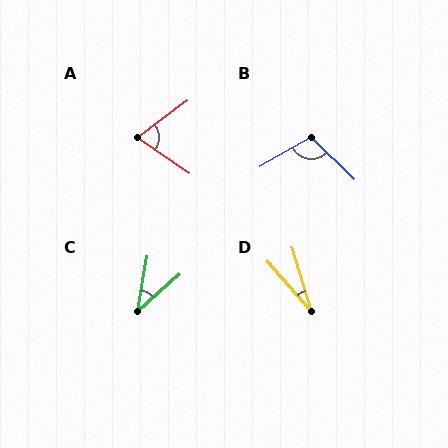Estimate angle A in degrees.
Approximately 71 degrees.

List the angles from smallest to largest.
D (25°), C (39°), A (71°), B (106°).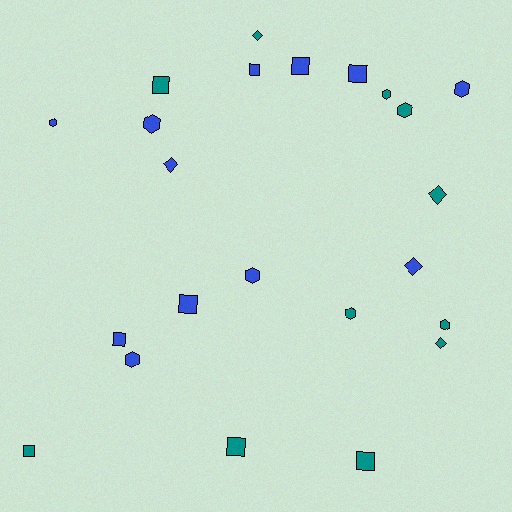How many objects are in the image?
There are 23 objects.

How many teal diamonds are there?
There are 3 teal diamonds.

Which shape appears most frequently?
Square, with 9 objects.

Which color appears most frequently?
Blue, with 12 objects.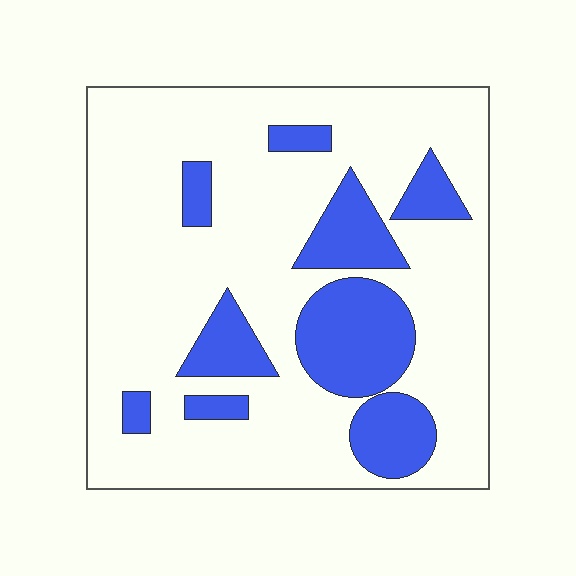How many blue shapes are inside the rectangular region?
9.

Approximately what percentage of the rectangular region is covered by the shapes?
Approximately 25%.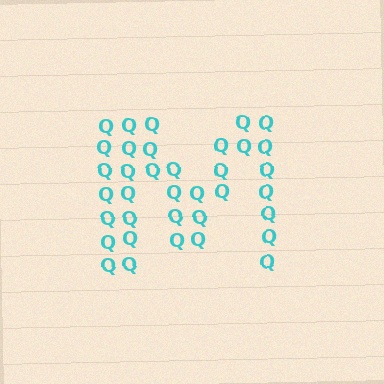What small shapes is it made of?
It is made of small letter Q's.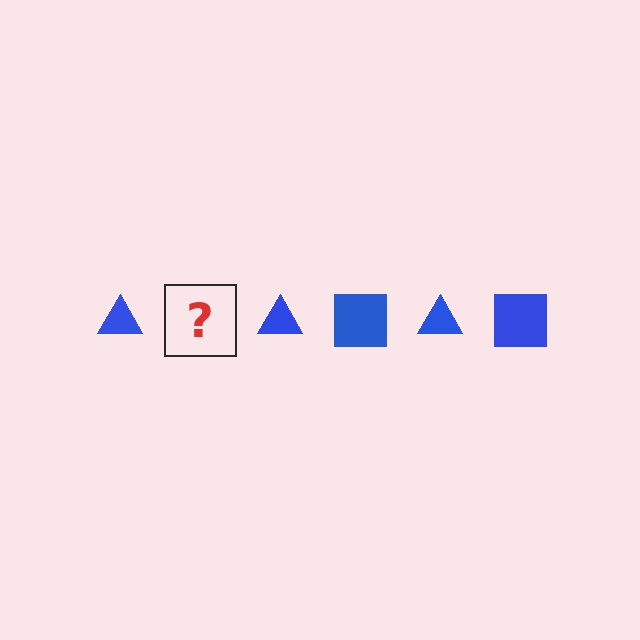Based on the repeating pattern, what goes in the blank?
The blank should be a blue square.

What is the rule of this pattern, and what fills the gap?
The rule is that the pattern cycles through triangle, square shapes in blue. The gap should be filled with a blue square.